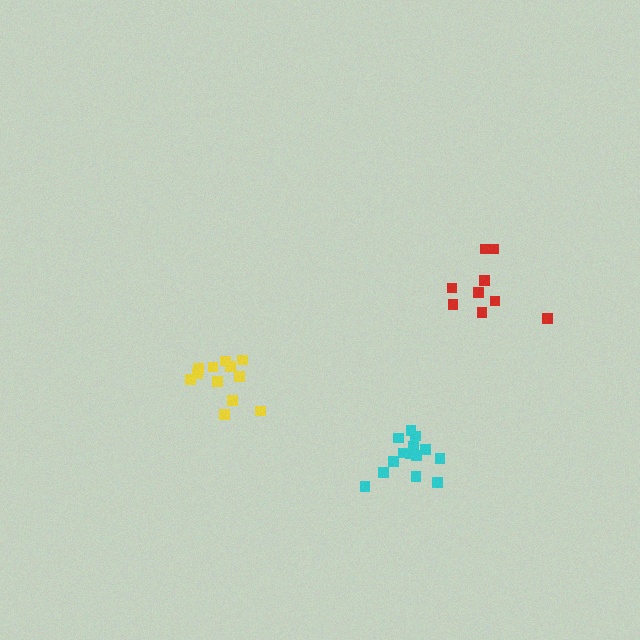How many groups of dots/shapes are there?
There are 3 groups.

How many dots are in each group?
Group 1: 12 dots, Group 2: 9 dots, Group 3: 14 dots (35 total).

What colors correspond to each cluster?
The clusters are colored: yellow, red, cyan.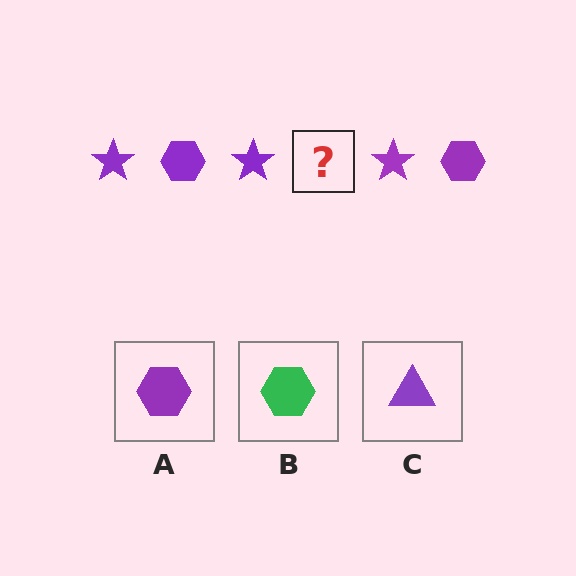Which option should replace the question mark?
Option A.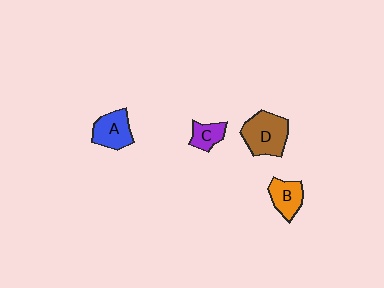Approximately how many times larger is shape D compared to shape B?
Approximately 1.6 times.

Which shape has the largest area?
Shape D (brown).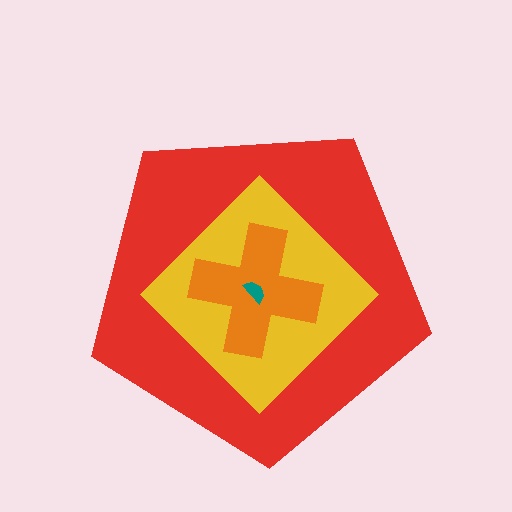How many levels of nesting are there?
4.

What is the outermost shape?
The red pentagon.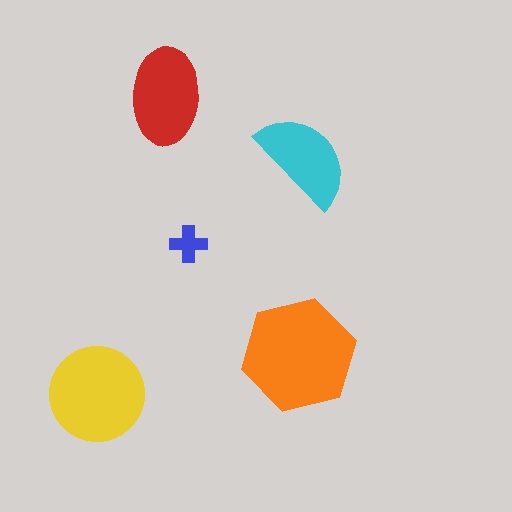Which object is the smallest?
The blue cross.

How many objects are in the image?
There are 5 objects in the image.